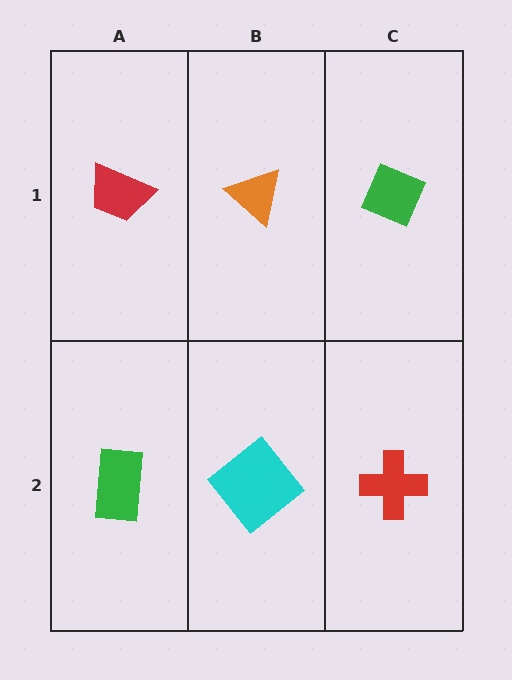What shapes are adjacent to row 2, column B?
An orange triangle (row 1, column B), a green rectangle (row 2, column A), a red cross (row 2, column C).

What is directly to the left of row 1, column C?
An orange triangle.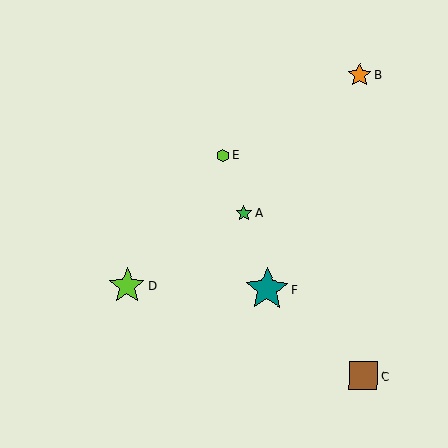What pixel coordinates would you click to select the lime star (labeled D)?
Click at (127, 286) to select the lime star D.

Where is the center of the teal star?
The center of the teal star is at (267, 289).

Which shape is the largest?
The teal star (labeled F) is the largest.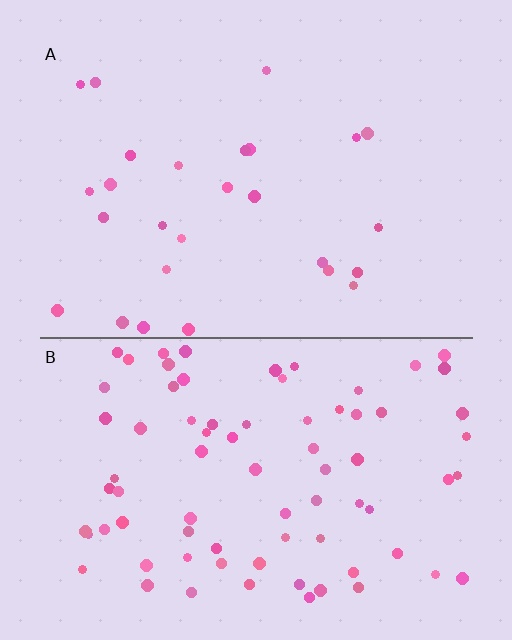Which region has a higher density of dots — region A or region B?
B (the bottom).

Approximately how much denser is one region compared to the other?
Approximately 2.9× — region B over region A.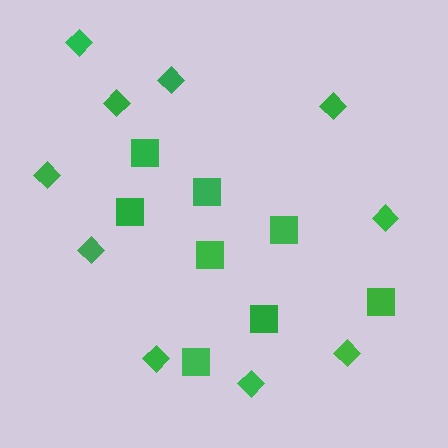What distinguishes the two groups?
There are 2 groups: one group of squares (8) and one group of diamonds (10).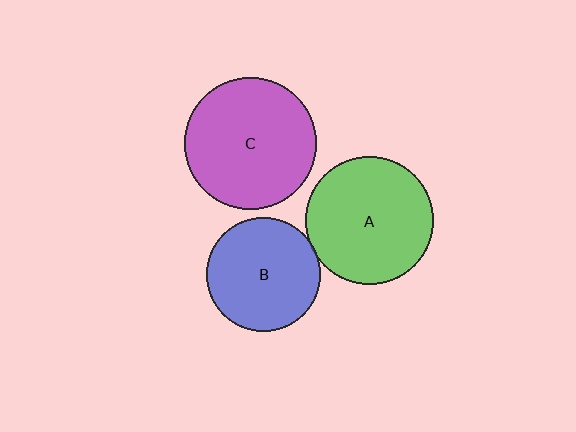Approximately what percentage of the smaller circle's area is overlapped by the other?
Approximately 5%.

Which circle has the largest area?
Circle C (purple).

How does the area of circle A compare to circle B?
Approximately 1.2 times.